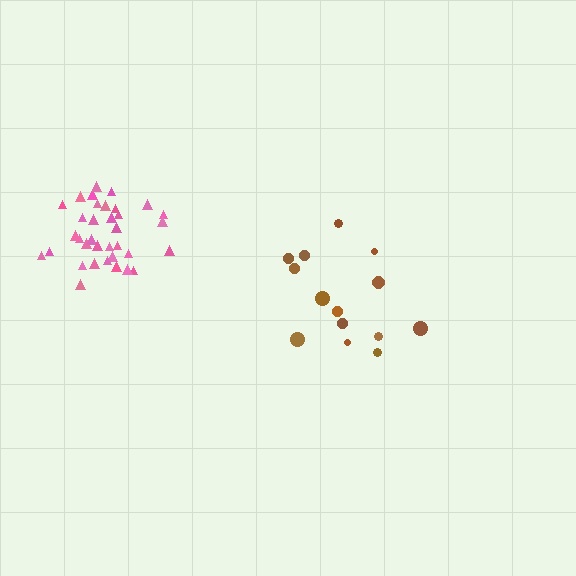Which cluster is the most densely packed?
Pink.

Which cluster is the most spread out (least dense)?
Brown.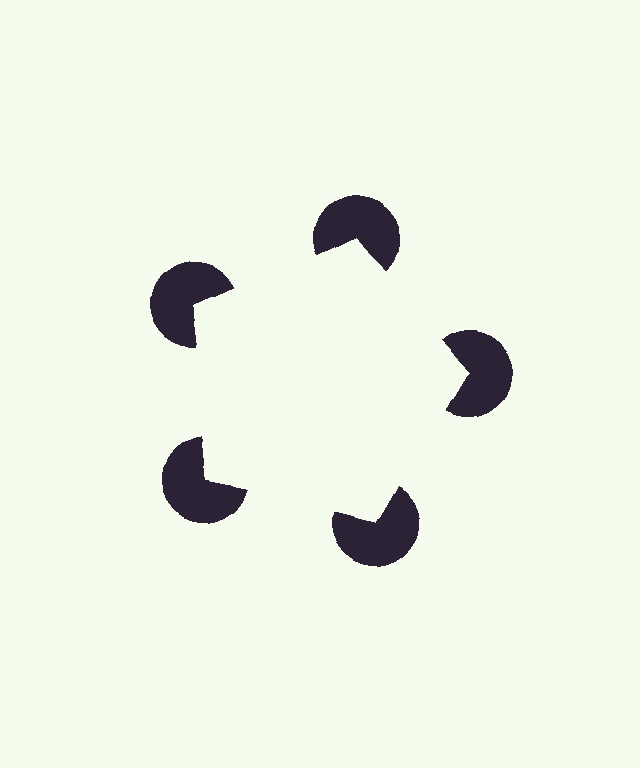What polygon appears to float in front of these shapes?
An illusory pentagon — its edges are inferred from the aligned wedge cuts in the pac-man discs, not physically drawn.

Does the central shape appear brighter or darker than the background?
It typically appears slightly brighter than the background, even though no actual brightness change is drawn.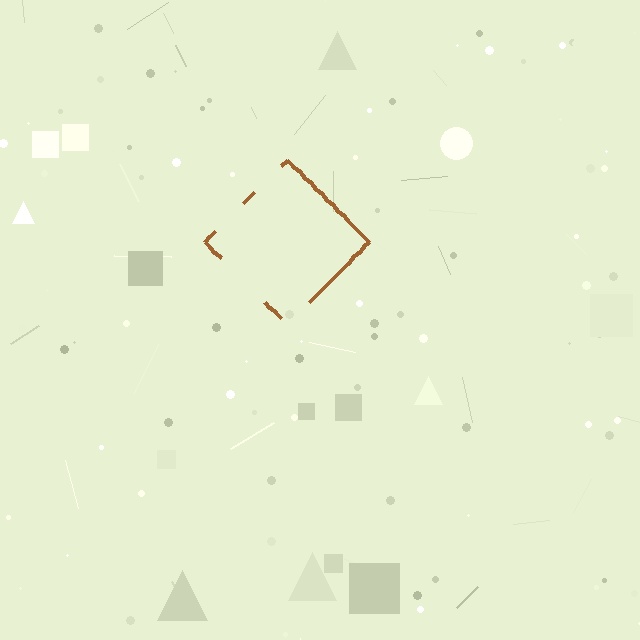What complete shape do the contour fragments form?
The contour fragments form a diamond.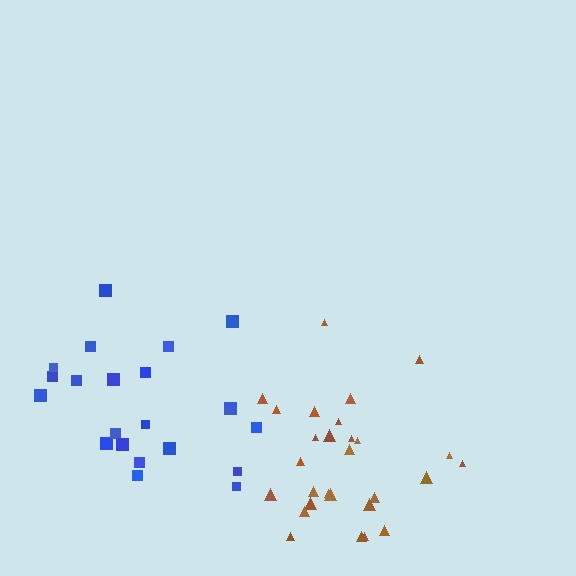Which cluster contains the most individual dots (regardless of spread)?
Brown (28).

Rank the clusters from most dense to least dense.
brown, blue.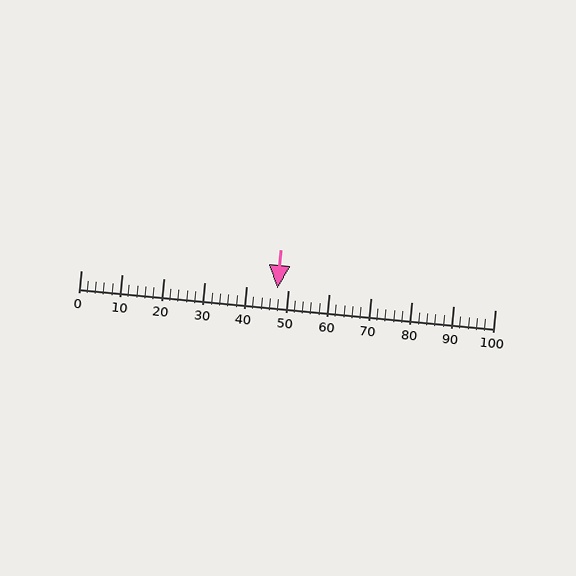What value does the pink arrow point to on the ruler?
The pink arrow points to approximately 48.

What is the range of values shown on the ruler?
The ruler shows values from 0 to 100.